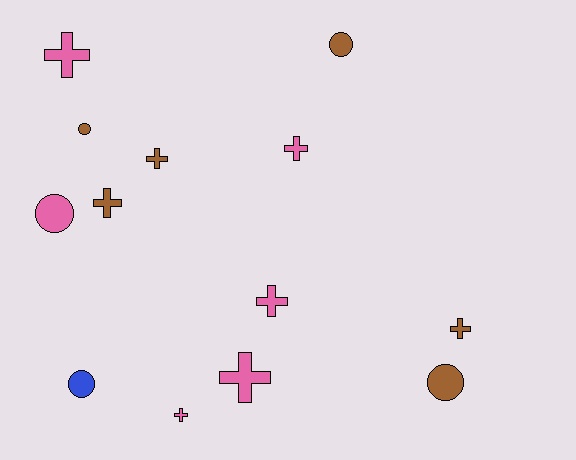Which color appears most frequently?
Brown, with 6 objects.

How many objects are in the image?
There are 13 objects.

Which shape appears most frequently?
Cross, with 8 objects.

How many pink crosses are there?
There are 5 pink crosses.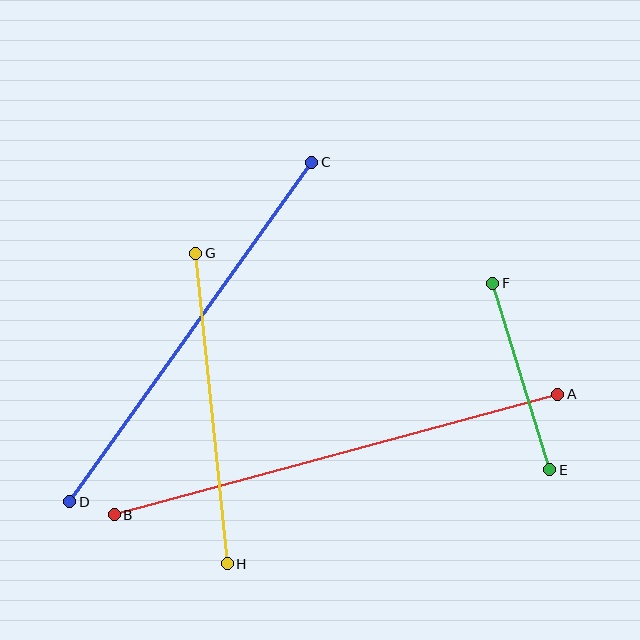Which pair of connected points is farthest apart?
Points A and B are farthest apart.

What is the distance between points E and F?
The distance is approximately 195 pixels.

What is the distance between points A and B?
The distance is approximately 460 pixels.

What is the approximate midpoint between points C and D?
The midpoint is at approximately (191, 332) pixels.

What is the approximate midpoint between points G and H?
The midpoint is at approximately (212, 409) pixels.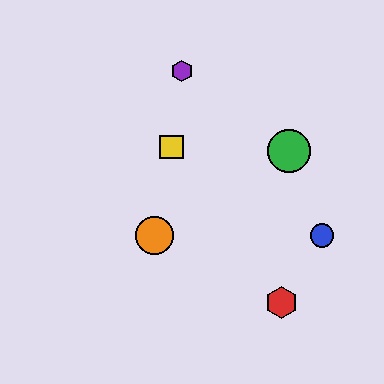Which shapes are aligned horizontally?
The blue circle, the orange circle are aligned horizontally.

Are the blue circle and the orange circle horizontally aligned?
Yes, both are at y≈235.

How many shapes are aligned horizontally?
2 shapes (the blue circle, the orange circle) are aligned horizontally.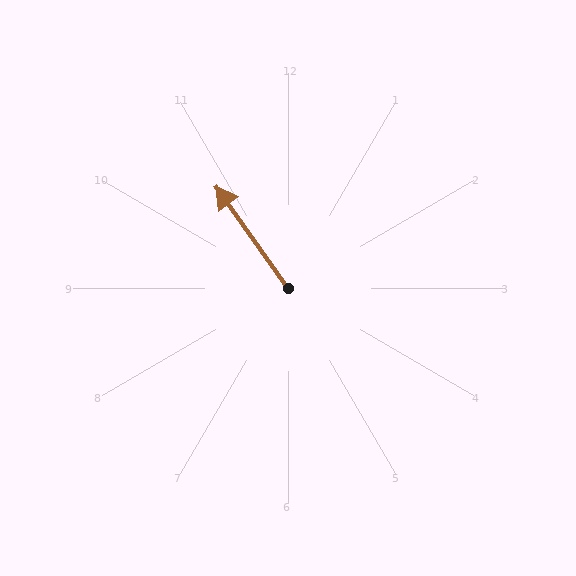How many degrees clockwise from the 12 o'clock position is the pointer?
Approximately 325 degrees.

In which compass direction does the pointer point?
Northwest.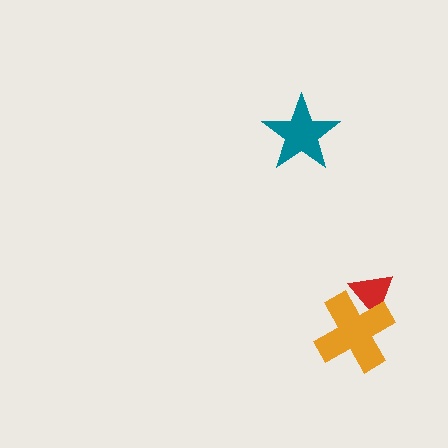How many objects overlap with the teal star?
0 objects overlap with the teal star.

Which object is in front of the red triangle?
The orange cross is in front of the red triangle.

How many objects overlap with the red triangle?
1 object overlaps with the red triangle.